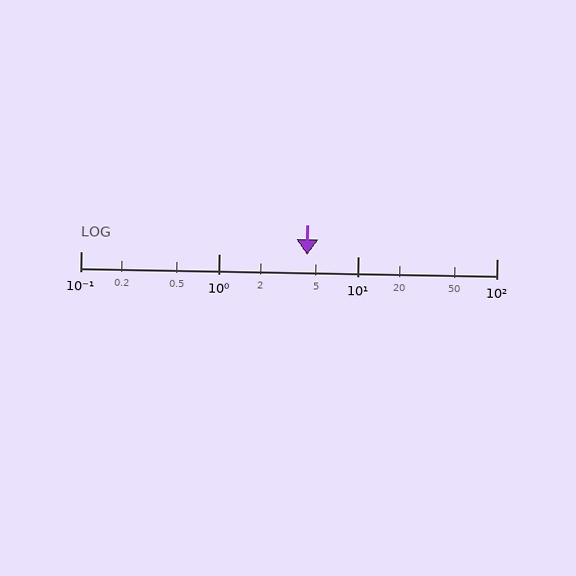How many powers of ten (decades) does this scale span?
The scale spans 3 decades, from 0.1 to 100.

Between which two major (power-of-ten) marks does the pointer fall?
The pointer is between 1 and 10.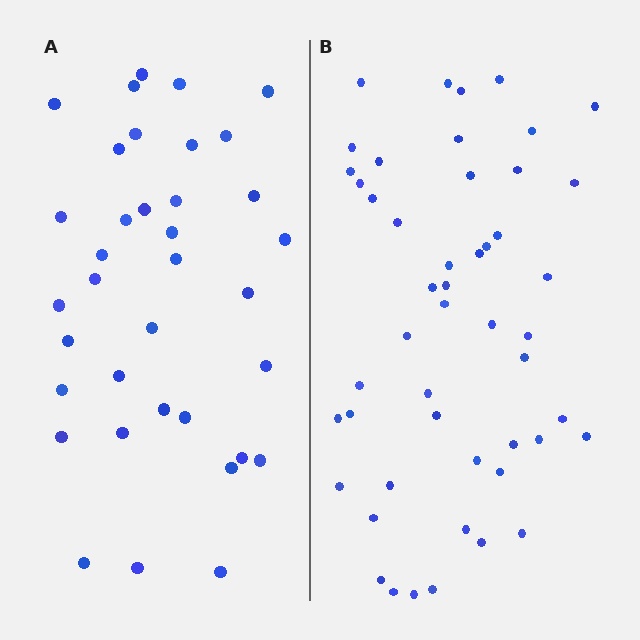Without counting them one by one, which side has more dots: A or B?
Region B (the right region) has more dots.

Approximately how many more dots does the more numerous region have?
Region B has approximately 15 more dots than region A.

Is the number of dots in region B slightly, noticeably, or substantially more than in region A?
Region B has noticeably more, but not dramatically so. The ratio is roughly 1.4 to 1.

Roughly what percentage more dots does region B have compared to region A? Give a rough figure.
About 35% more.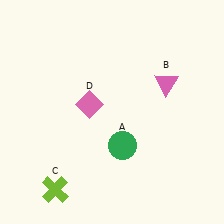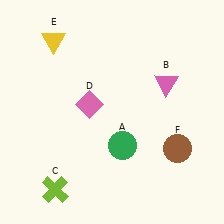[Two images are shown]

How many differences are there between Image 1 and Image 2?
There are 2 differences between the two images.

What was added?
A yellow triangle (E), a brown circle (F) were added in Image 2.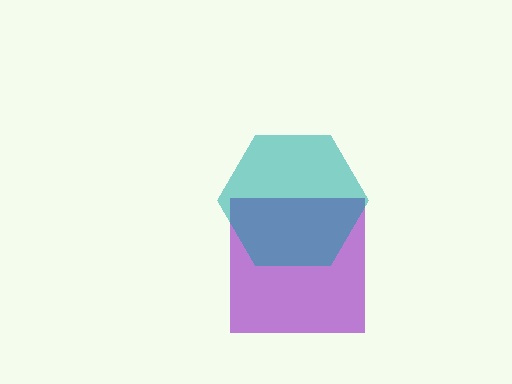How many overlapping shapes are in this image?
There are 2 overlapping shapes in the image.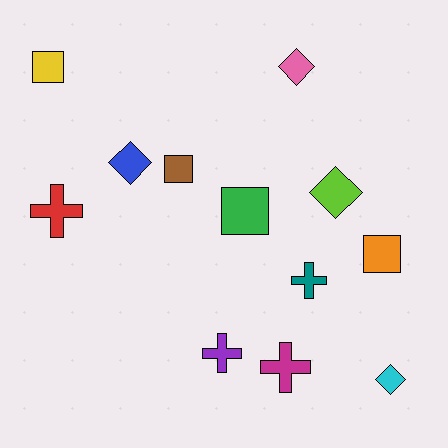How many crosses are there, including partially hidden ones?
There are 4 crosses.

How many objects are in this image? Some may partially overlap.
There are 12 objects.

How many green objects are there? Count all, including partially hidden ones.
There is 1 green object.